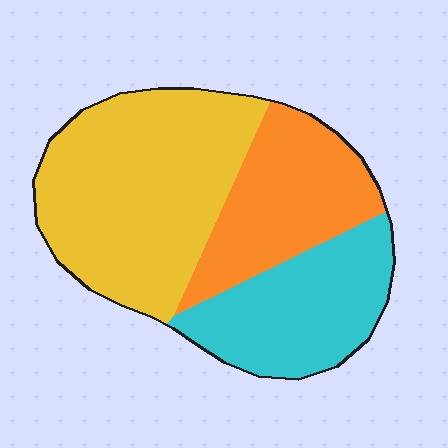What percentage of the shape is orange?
Orange covers around 25% of the shape.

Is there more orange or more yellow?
Yellow.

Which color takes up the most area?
Yellow, at roughly 45%.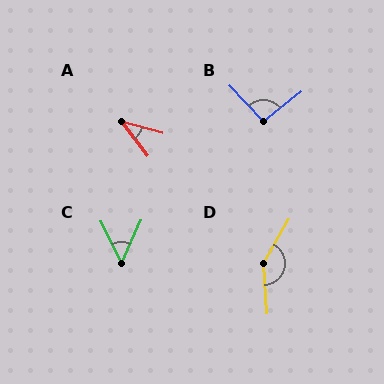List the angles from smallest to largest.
A (37°), C (49°), B (95°), D (146°).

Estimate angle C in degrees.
Approximately 49 degrees.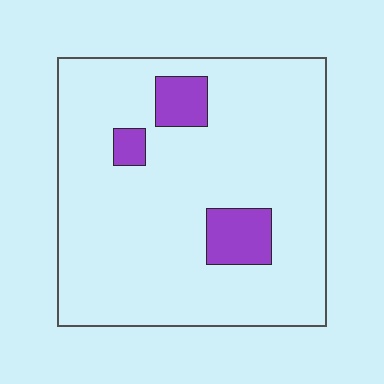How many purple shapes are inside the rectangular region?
3.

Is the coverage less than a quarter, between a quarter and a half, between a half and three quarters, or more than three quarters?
Less than a quarter.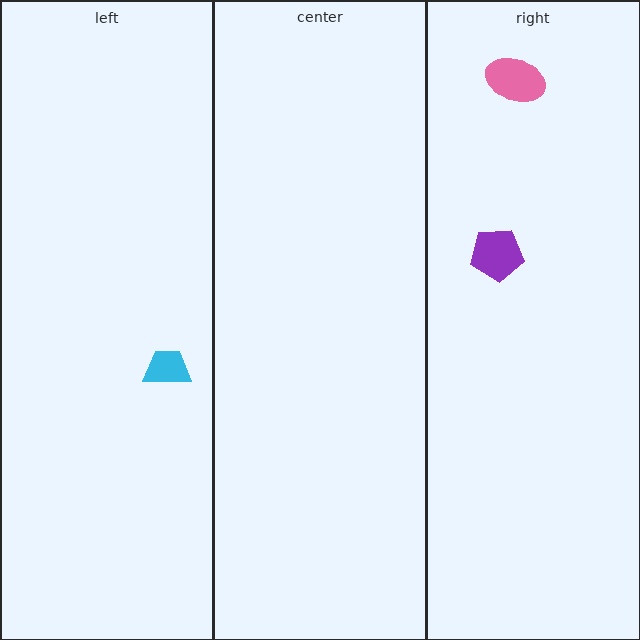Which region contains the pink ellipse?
The right region.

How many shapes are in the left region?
1.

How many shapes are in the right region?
2.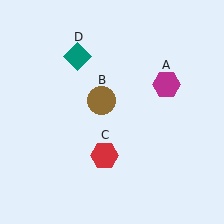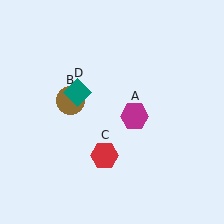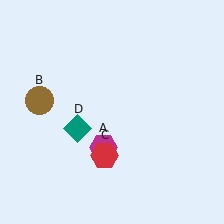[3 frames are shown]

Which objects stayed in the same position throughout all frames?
Red hexagon (object C) remained stationary.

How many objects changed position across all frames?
3 objects changed position: magenta hexagon (object A), brown circle (object B), teal diamond (object D).